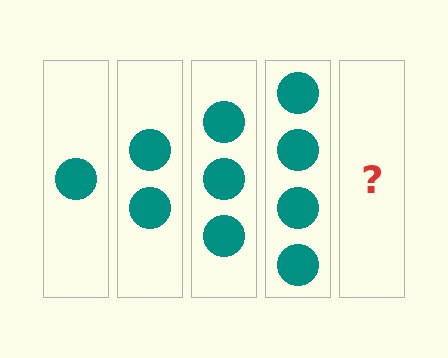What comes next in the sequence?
The next element should be 5 circles.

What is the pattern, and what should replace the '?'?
The pattern is that each step adds one more circle. The '?' should be 5 circles.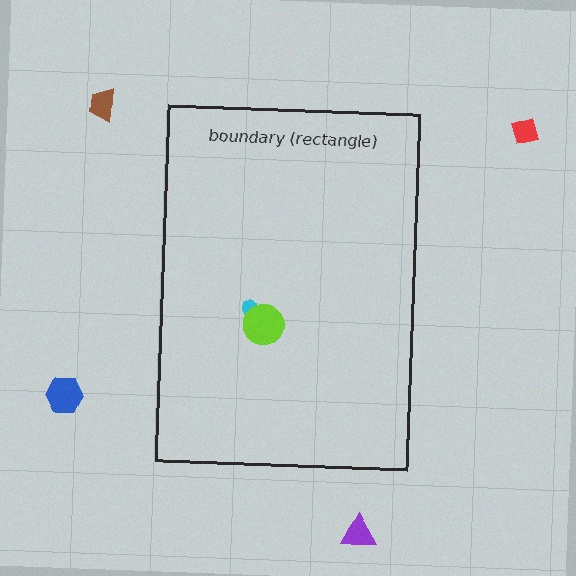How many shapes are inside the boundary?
2 inside, 4 outside.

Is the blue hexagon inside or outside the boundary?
Outside.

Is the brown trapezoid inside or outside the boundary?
Outside.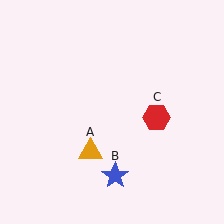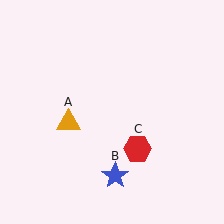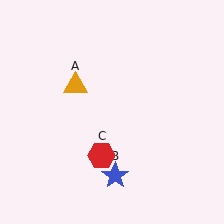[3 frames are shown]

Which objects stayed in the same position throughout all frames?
Blue star (object B) remained stationary.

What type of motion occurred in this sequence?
The orange triangle (object A), red hexagon (object C) rotated clockwise around the center of the scene.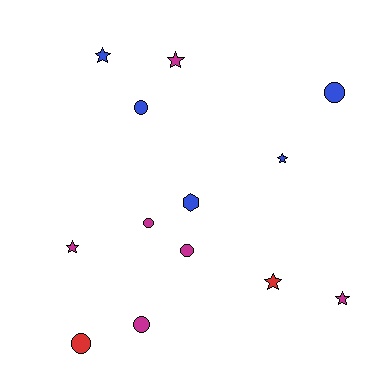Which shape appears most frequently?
Circle, with 6 objects.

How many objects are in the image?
There are 13 objects.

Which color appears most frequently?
Magenta, with 6 objects.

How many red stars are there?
There is 1 red star.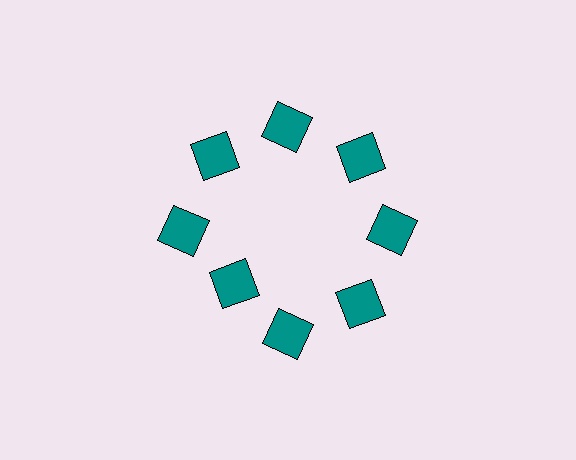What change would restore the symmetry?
The symmetry would be restored by moving it outward, back onto the ring so that all 8 squares sit at equal angles and equal distance from the center.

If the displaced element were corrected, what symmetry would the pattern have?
It would have 8-fold rotational symmetry — the pattern would map onto itself every 45 degrees.